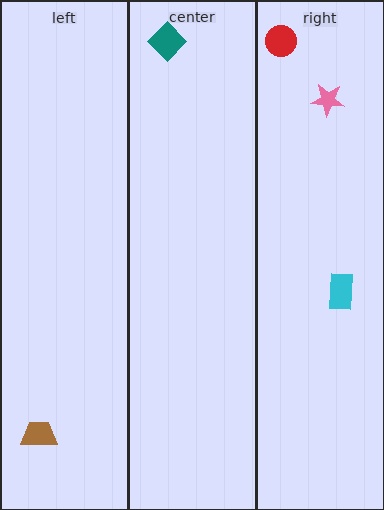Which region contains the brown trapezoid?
The left region.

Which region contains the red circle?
The right region.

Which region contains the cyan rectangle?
The right region.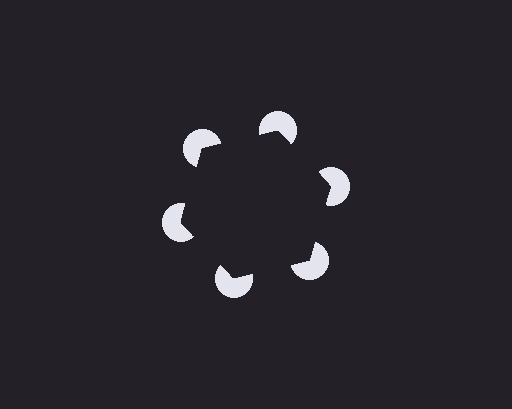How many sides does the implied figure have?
6 sides.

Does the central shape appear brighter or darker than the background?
It typically appears slightly darker than the background, even though no actual brightness change is drawn.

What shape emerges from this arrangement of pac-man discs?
An illusory hexagon — its edges are inferred from the aligned wedge cuts in the pac-man discs, not physically drawn.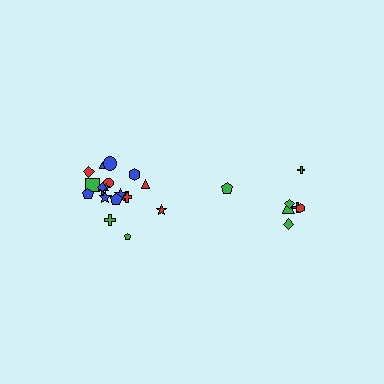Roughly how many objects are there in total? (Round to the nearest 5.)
Roughly 25 objects in total.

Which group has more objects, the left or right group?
The left group.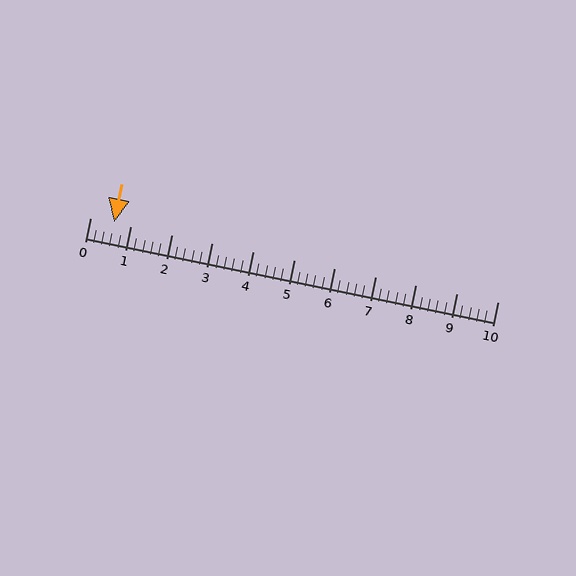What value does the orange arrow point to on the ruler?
The orange arrow points to approximately 0.6.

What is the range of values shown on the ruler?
The ruler shows values from 0 to 10.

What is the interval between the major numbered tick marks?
The major tick marks are spaced 1 units apart.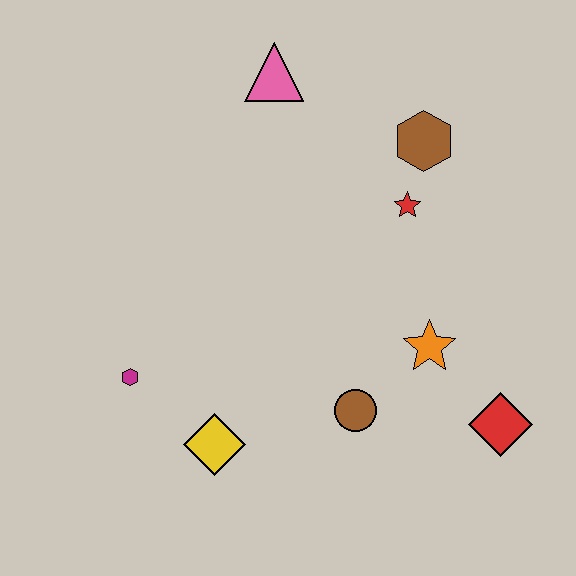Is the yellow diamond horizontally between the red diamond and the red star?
No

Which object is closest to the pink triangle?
The brown hexagon is closest to the pink triangle.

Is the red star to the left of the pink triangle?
No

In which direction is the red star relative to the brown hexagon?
The red star is below the brown hexagon.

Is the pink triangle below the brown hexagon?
No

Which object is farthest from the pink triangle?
The red diamond is farthest from the pink triangle.